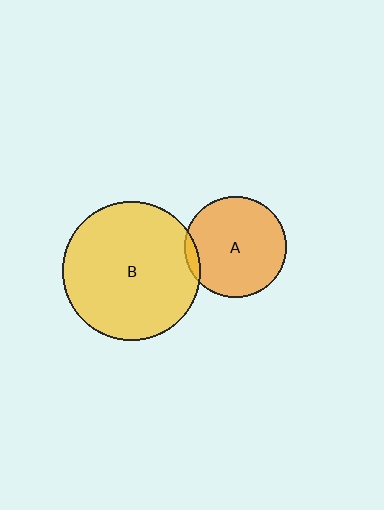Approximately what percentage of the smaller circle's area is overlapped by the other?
Approximately 5%.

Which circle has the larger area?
Circle B (yellow).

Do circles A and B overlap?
Yes.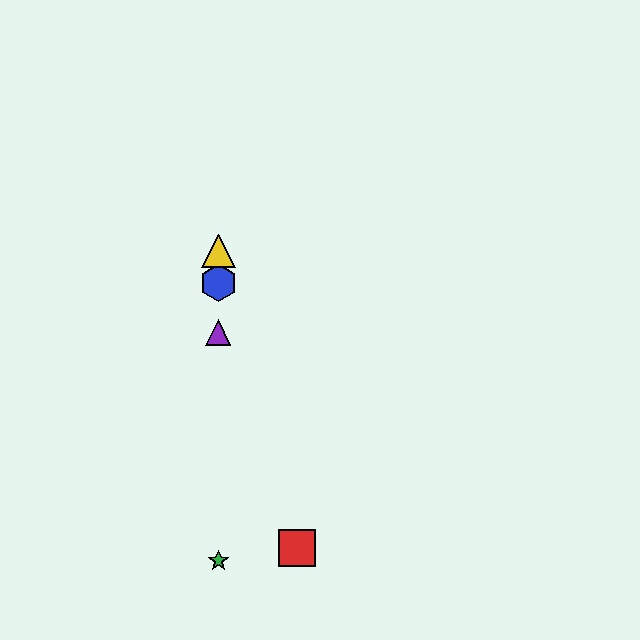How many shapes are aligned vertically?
4 shapes (the blue hexagon, the green star, the yellow triangle, the purple triangle) are aligned vertically.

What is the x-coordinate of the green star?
The green star is at x≈218.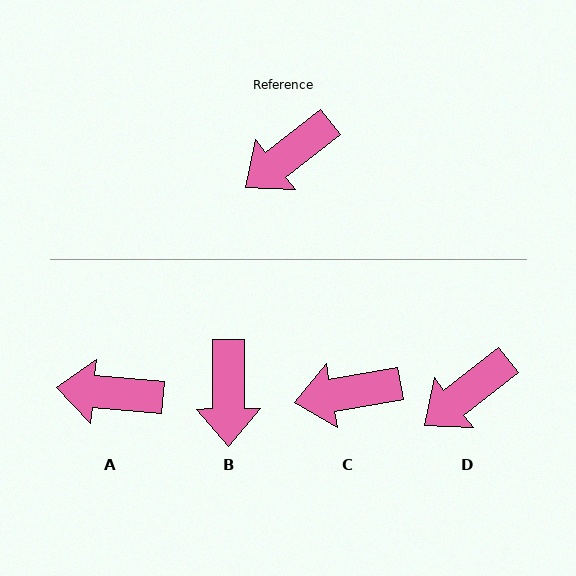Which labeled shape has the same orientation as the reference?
D.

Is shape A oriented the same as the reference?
No, it is off by about 43 degrees.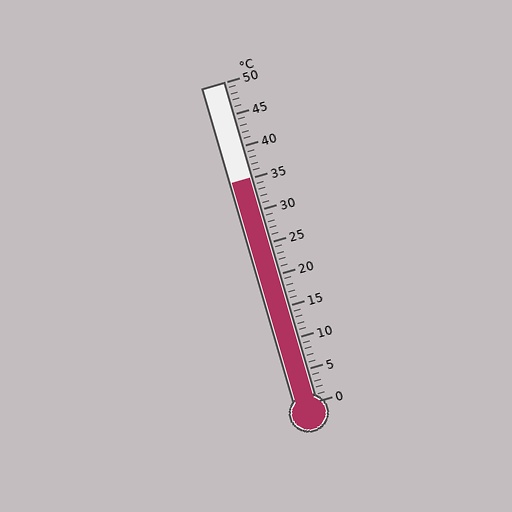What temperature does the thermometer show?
The thermometer shows approximately 35°C.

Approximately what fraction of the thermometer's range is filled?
The thermometer is filled to approximately 70% of its range.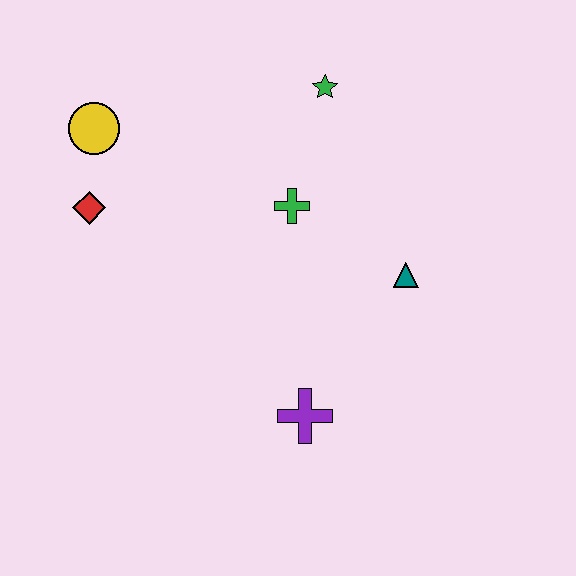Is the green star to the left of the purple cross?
No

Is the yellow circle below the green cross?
No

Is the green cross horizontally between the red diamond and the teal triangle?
Yes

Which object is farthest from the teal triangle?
The yellow circle is farthest from the teal triangle.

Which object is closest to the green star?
The green cross is closest to the green star.